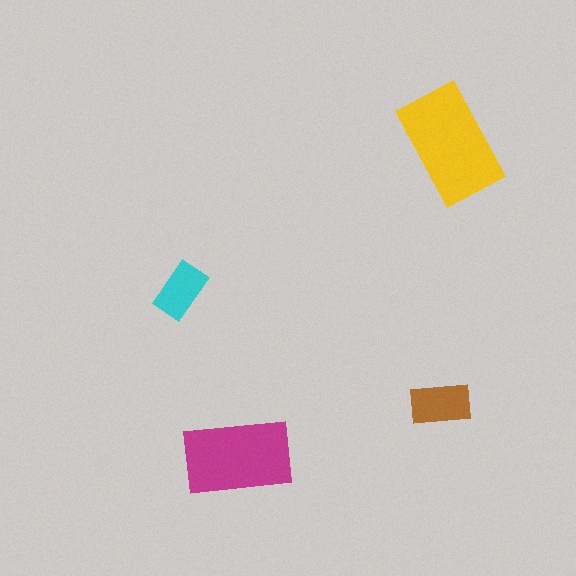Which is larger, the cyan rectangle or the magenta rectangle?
The magenta one.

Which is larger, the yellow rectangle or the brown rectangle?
The yellow one.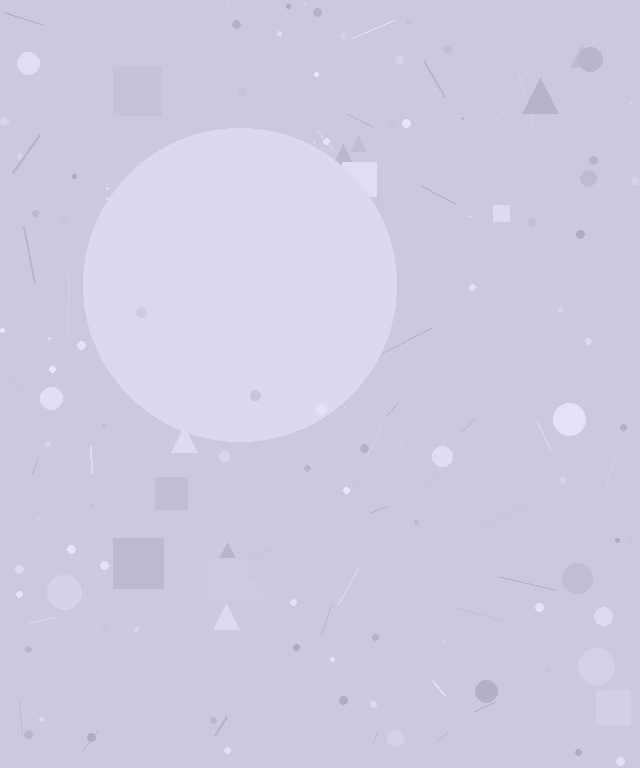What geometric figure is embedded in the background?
A circle is embedded in the background.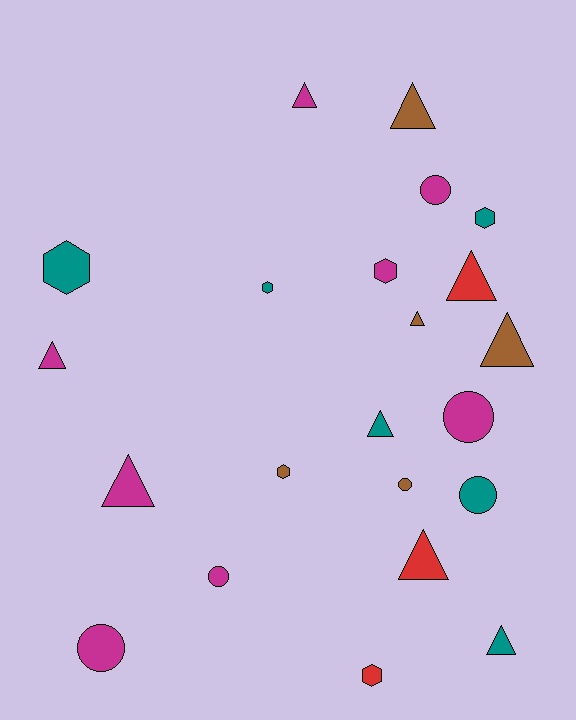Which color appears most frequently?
Magenta, with 8 objects.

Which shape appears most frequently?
Triangle, with 10 objects.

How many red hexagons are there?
There is 1 red hexagon.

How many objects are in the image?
There are 22 objects.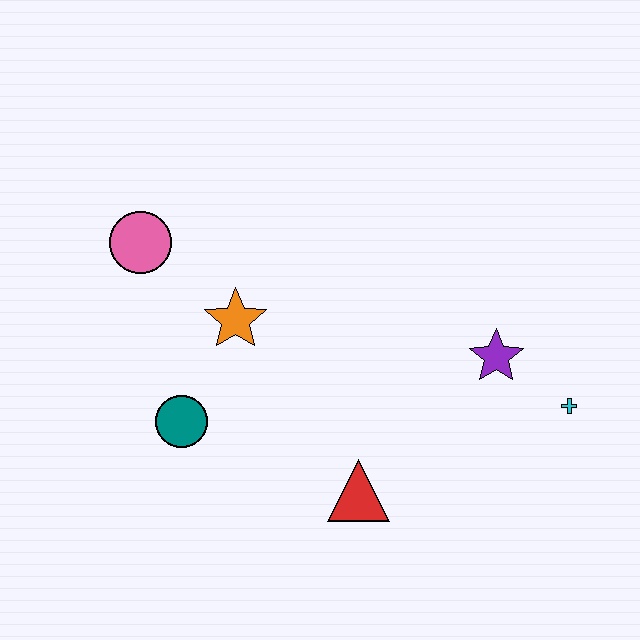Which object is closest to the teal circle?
The orange star is closest to the teal circle.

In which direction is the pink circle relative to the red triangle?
The pink circle is above the red triangle.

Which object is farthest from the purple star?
The pink circle is farthest from the purple star.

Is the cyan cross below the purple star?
Yes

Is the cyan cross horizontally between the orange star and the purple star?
No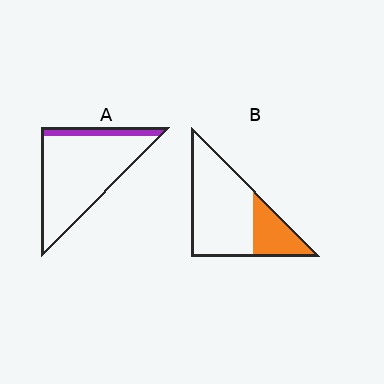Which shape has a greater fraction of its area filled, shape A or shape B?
Shape B.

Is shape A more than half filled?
No.